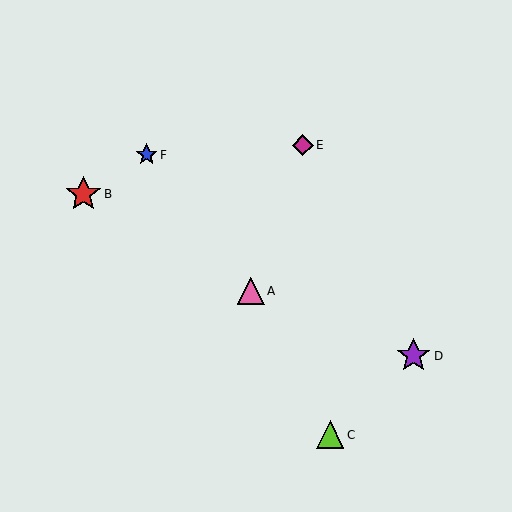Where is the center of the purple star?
The center of the purple star is at (413, 356).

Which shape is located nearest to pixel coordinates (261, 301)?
The pink triangle (labeled A) at (251, 291) is nearest to that location.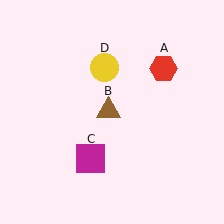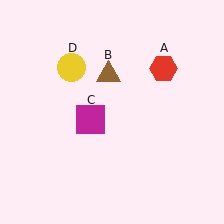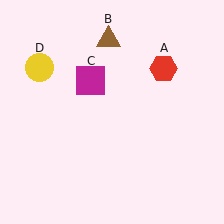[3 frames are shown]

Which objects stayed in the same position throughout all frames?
Red hexagon (object A) remained stationary.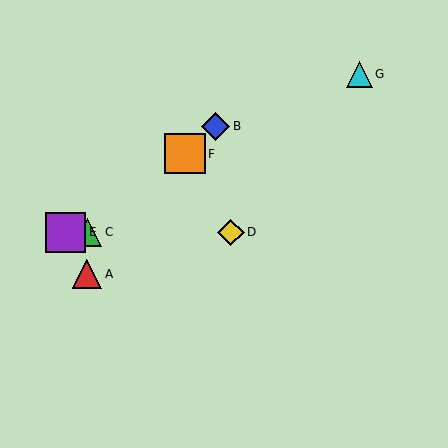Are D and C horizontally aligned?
Yes, both are at y≈232.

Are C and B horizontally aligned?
No, C is at y≈232 and B is at y≈126.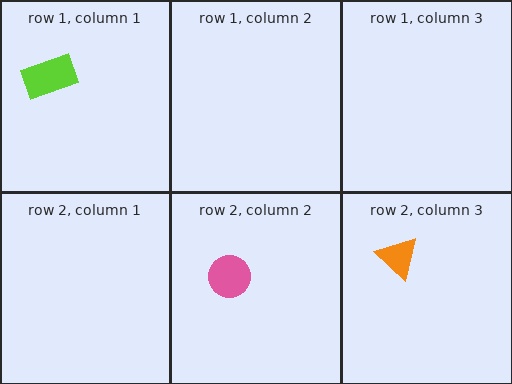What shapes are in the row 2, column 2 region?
The pink circle.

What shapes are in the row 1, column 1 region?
The lime rectangle.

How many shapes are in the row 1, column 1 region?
1.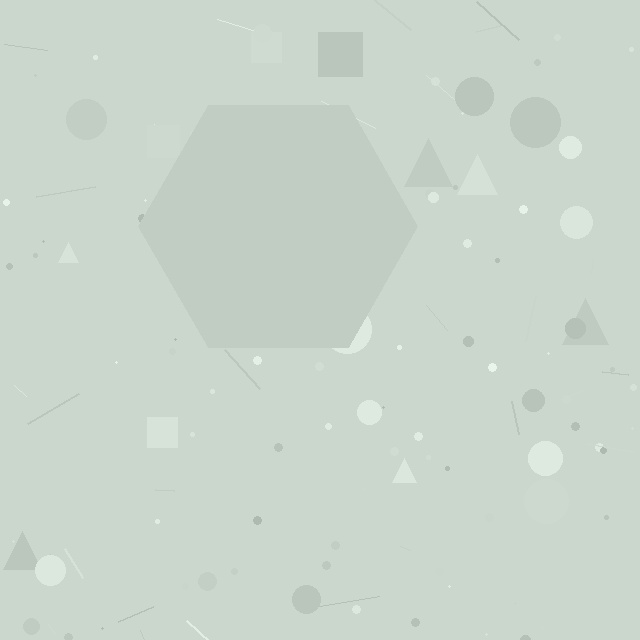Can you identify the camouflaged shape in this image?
The camouflaged shape is a hexagon.